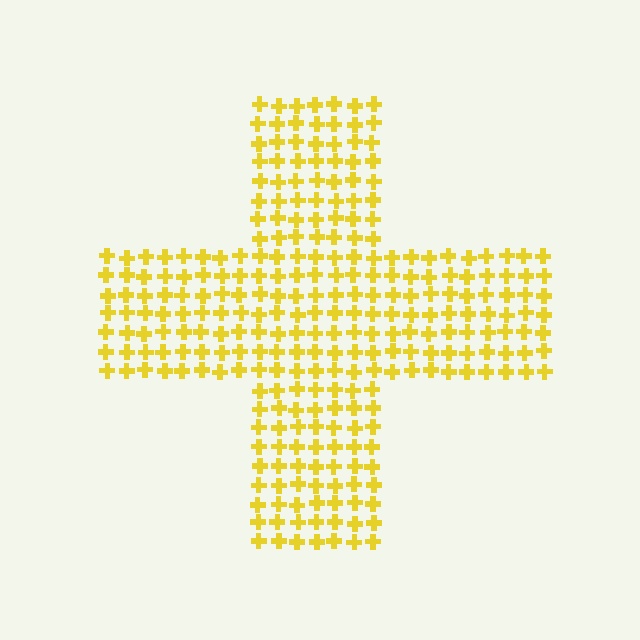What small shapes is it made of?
It is made of small crosses.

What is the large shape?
The large shape is a cross.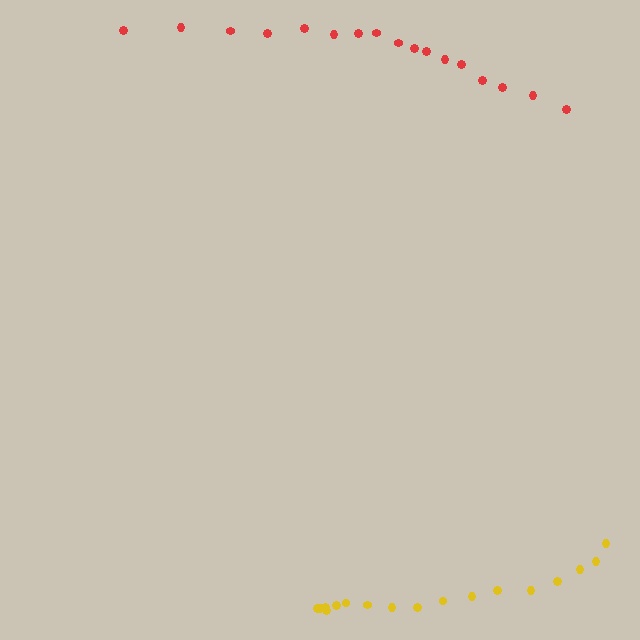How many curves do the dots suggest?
There are 2 distinct paths.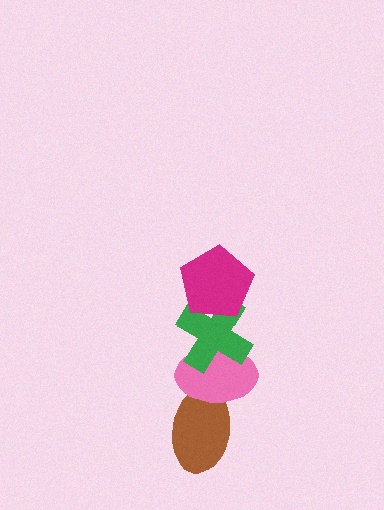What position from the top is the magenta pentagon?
The magenta pentagon is 1st from the top.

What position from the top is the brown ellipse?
The brown ellipse is 4th from the top.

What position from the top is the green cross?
The green cross is 2nd from the top.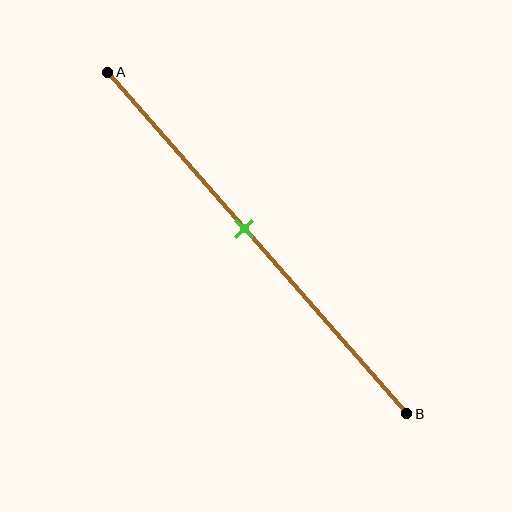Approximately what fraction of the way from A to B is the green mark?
The green mark is approximately 45% of the way from A to B.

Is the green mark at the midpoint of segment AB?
No, the mark is at about 45% from A, not at the 50% midpoint.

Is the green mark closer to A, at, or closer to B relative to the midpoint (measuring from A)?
The green mark is closer to point A than the midpoint of segment AB.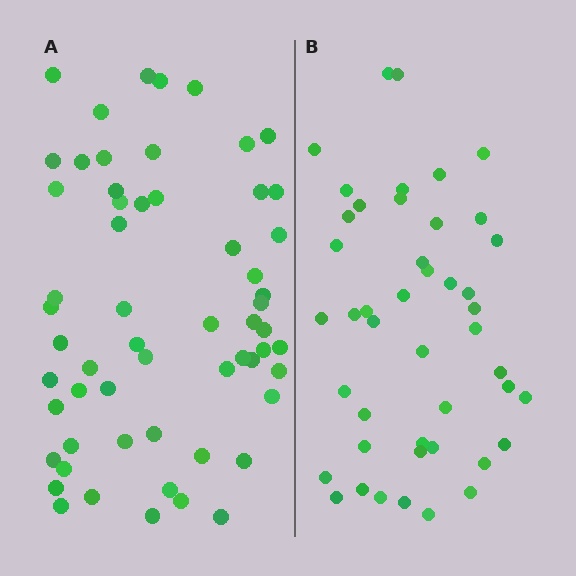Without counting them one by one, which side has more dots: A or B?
Region A (the left region) has more dots.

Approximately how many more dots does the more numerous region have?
Region A has approximately 15 more dots than region B.